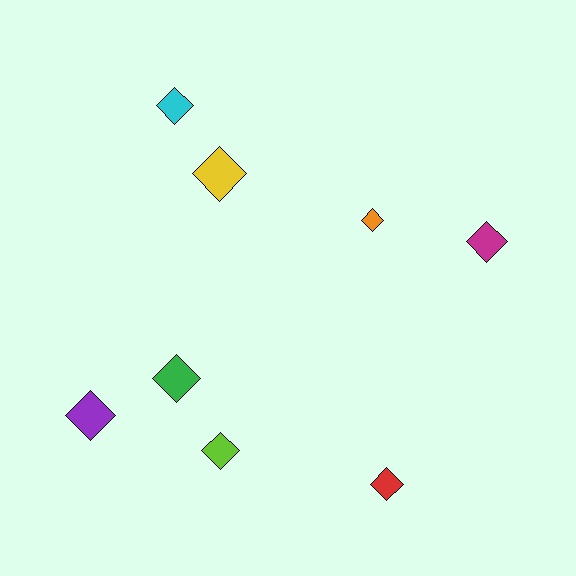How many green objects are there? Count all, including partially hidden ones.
There is 1 green object.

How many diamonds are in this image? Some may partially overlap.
There are 8 diamonds.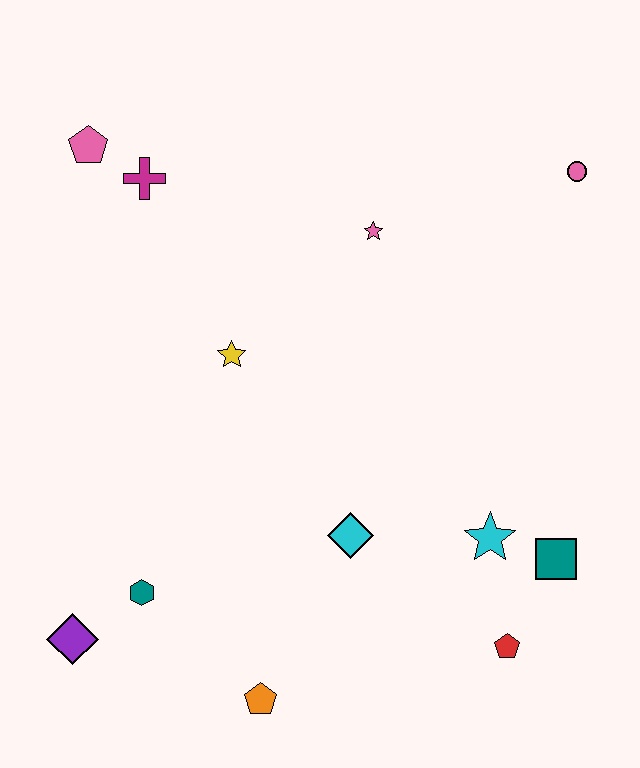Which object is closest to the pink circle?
The pink star is closest to the pink circle.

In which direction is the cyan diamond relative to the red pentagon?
The cyan diamond is to the left of the red pentagon.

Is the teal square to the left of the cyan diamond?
No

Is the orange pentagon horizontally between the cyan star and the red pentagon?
No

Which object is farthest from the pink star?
The purple diamond is farthest from the pink star.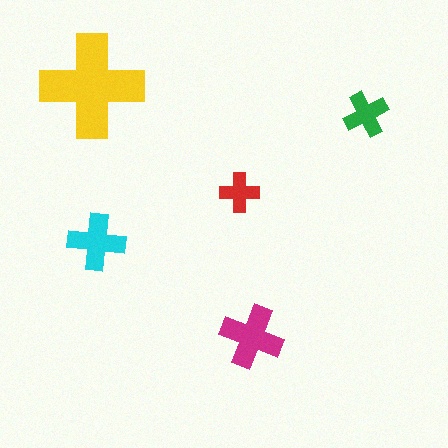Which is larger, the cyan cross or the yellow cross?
The yellow one.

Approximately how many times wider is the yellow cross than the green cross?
About 2.5 times wider.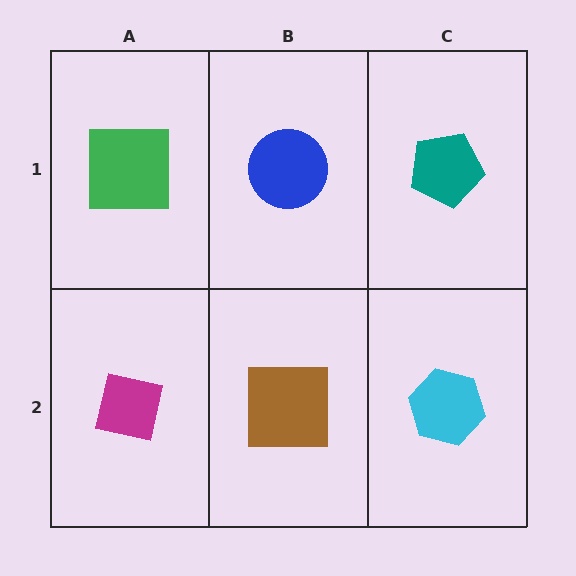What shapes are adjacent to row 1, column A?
A magenta square (row 2, column A), a blue circle (row 1, column B).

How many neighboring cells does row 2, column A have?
2.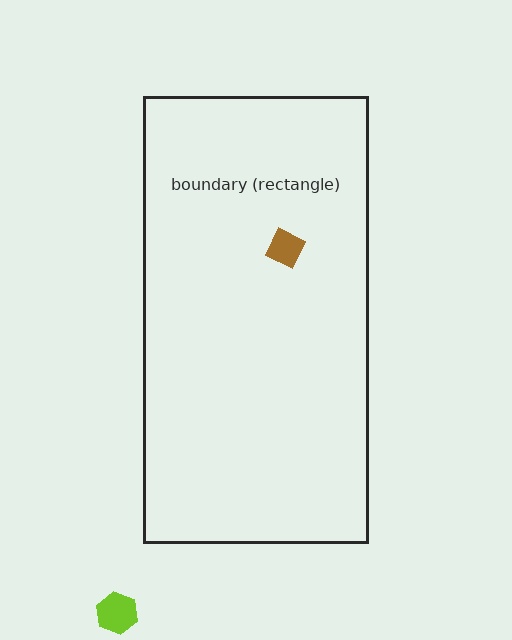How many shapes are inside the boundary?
1 inside, 1 outside.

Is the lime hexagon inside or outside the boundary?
Outside.